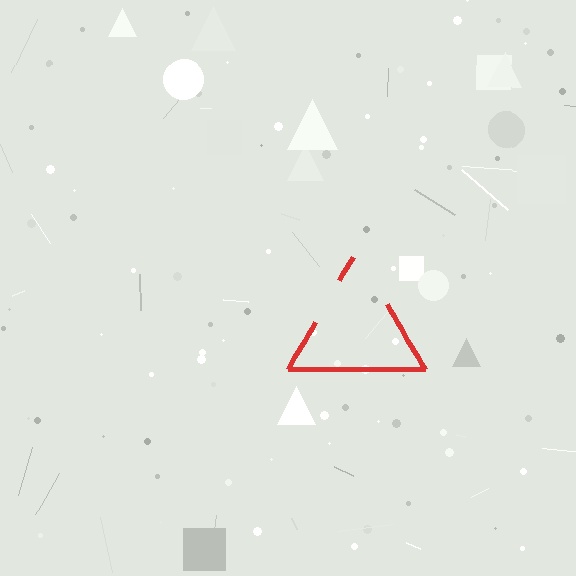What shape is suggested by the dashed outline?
The dashed outline suggests a triangle.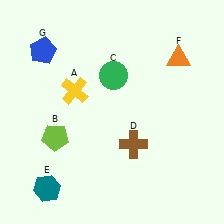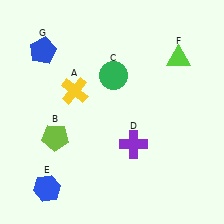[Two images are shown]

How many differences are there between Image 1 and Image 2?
There are 3 differences between the two images.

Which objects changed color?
D changed from brown to purple. E changed from teal to blue. F changed from orange to lime.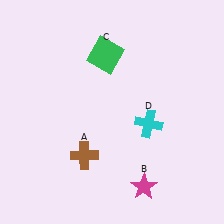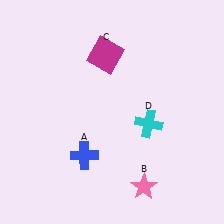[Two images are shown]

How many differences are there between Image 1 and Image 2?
There are 3 differences between the two images.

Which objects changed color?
A changed from brown to blue. B changed from magenta to pink. C changed from green to magenta.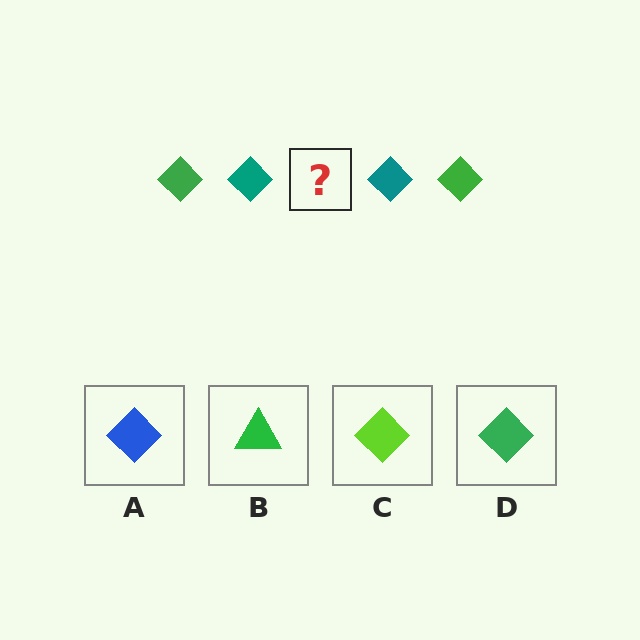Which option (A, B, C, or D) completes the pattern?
D.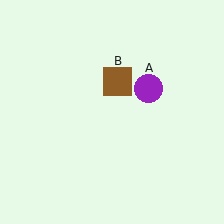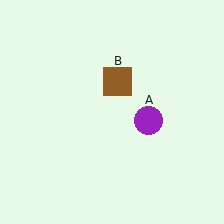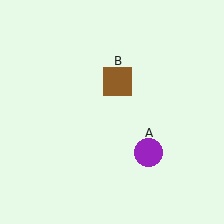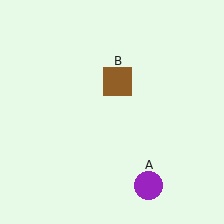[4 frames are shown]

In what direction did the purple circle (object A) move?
The purple circle (object A) moved down.